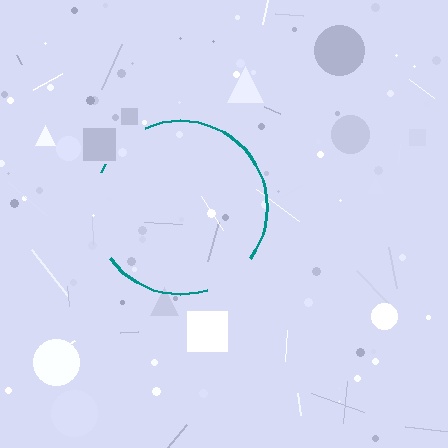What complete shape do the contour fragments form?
The contour fragments form a circle.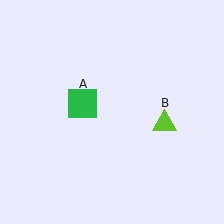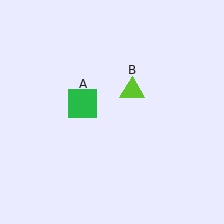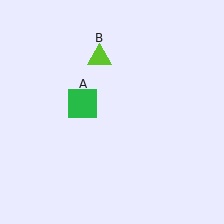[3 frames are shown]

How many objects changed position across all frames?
1 object changed position: lime triangle (object B).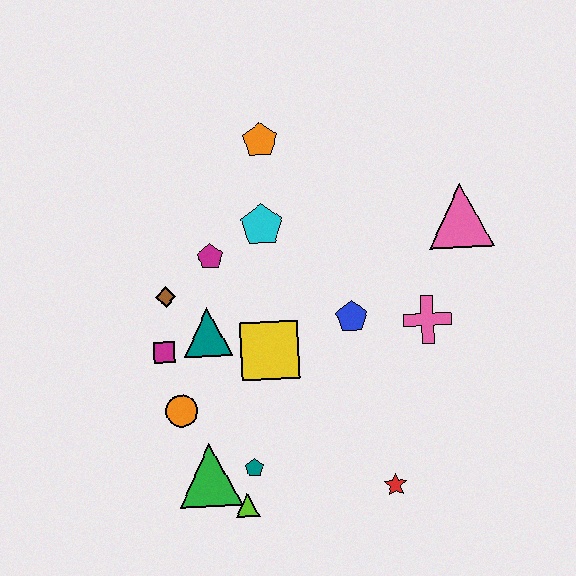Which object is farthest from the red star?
The orange pentagon is farthest from the red star.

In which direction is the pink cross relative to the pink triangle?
The pink cross is below the pink triangle.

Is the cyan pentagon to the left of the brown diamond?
No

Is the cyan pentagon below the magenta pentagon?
No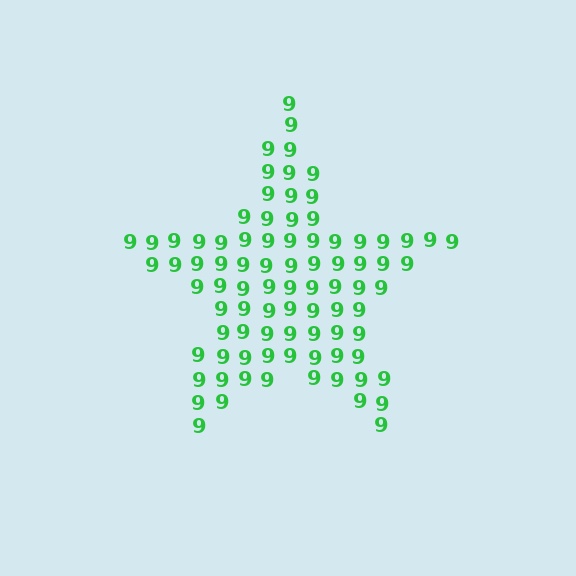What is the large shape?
The large shape is a star.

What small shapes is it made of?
It is made of small digit 9's.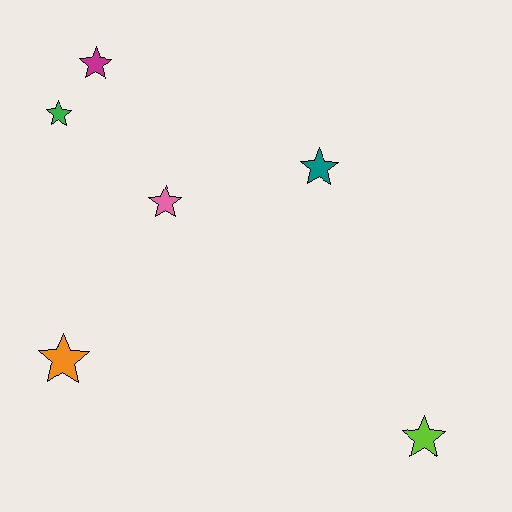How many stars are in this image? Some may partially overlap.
There are 6 stars.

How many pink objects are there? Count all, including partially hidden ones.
There is 1 pink object.